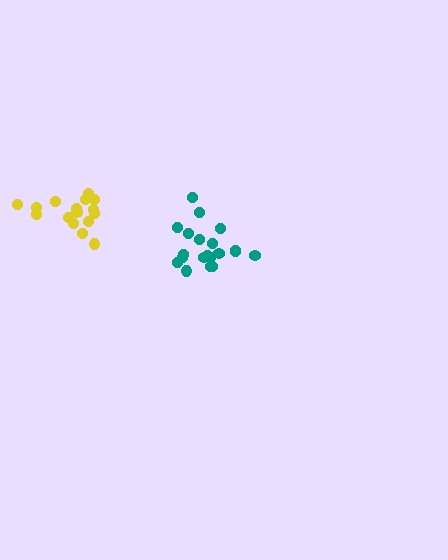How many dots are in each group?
Group 1: 17 dots, Group 2: 20 dots (37 total).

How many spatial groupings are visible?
There are 2 spatial groupings.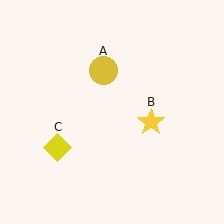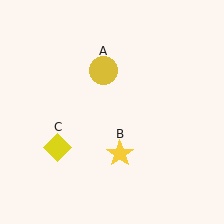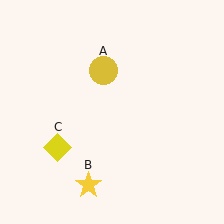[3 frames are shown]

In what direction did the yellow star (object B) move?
The yellow star (object B) moved down and to the left.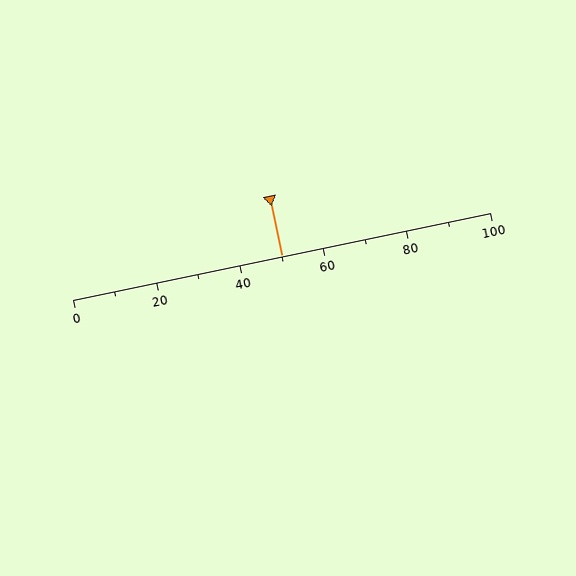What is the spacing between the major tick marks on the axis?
The major ticks are spaced 20 apart.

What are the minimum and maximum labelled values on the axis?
The axis runs from 0 to 100.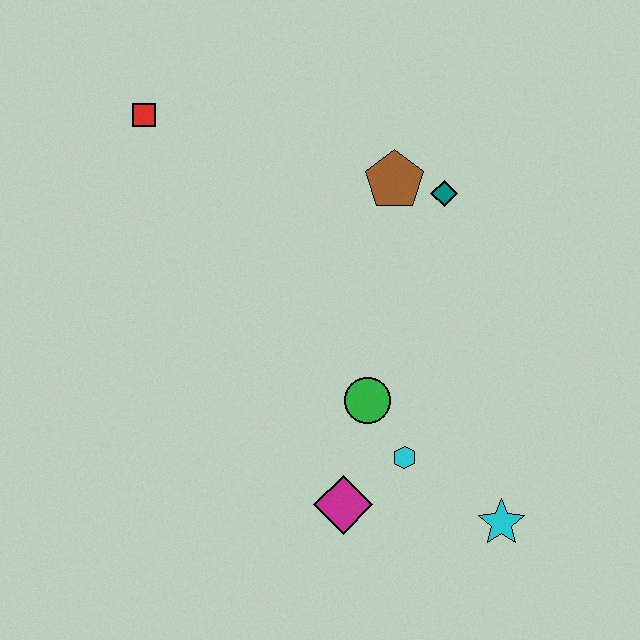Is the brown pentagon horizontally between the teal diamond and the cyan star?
No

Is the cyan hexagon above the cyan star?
Yes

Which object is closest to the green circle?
The cyan hexagon is closest to the green circle.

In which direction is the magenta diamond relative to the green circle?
The magenta diamond is below the green circle.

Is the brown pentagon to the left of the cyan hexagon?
Yes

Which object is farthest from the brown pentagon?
The cyan star is farthest from the brown pentagon.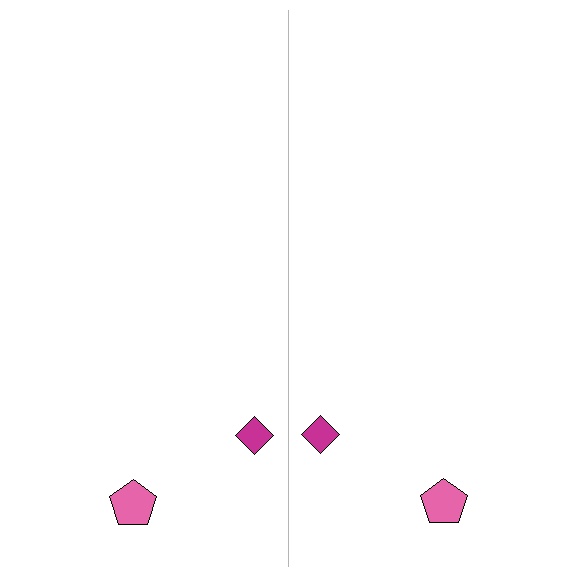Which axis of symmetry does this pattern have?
The pattern has a vertical axis of symmetry running through the center of the image.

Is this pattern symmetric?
Yes, this pattern has bilateral (reflection) symmetry.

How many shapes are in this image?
There are 4 shapes in this image.